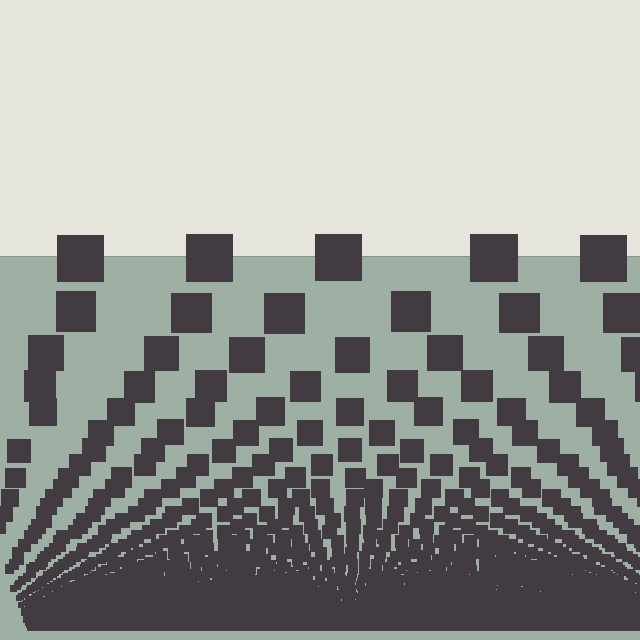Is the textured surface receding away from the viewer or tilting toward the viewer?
The surface appears to tilt toward the viewer. Texture elements get larger and sparser toward the top.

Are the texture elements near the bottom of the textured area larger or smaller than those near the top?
Smaller. The gradient is inverted — elements near the bottom are smaller and denser.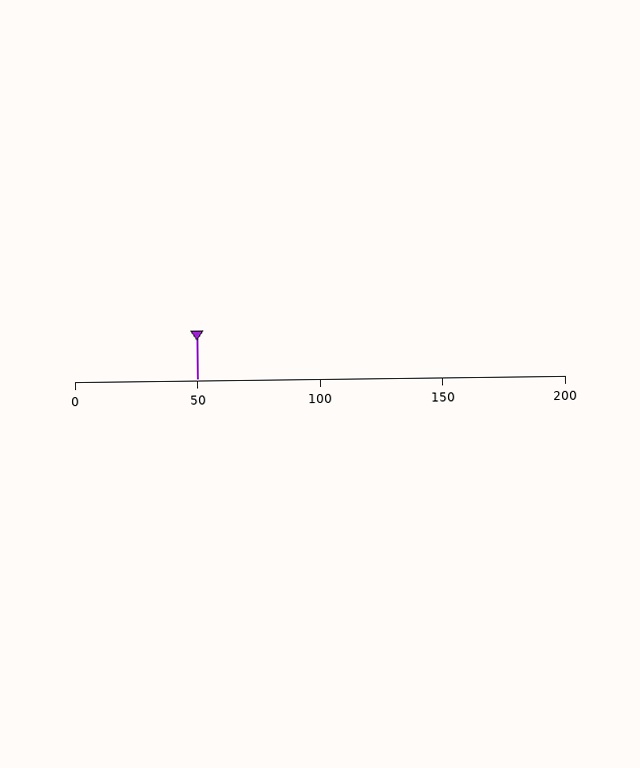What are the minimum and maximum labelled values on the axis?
The axis runs from 0 to 200.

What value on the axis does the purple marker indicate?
The marker indicates approximately 50.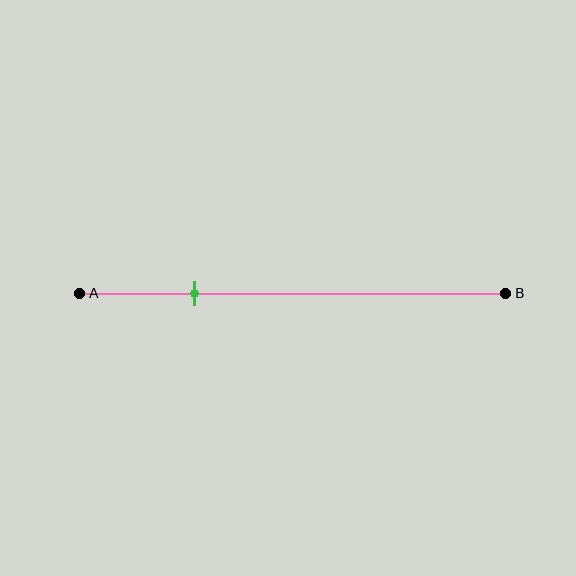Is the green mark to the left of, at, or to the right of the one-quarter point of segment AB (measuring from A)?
The green mark is approximately at the one-quarter point of segment AB.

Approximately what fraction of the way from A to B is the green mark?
The green mark is approximately 25% of the way from A to B.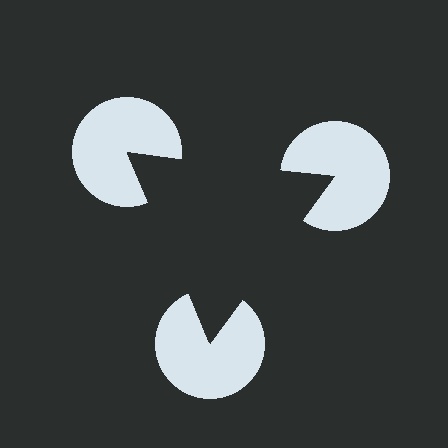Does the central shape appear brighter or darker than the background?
It typically appears slightly darker than the background, even though no actual brightness change is drawn.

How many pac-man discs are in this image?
There are 3 — one at each vertex of the illusory triangle.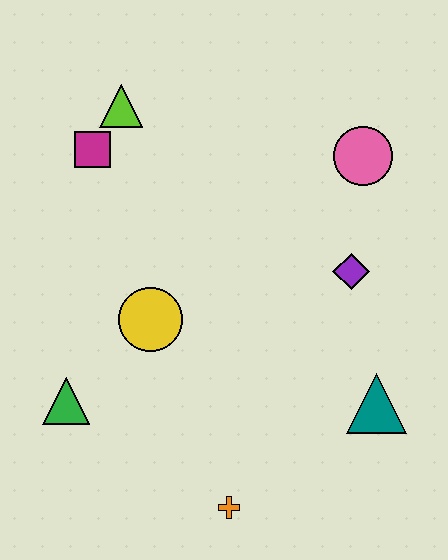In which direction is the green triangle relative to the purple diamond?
The green triangle is to the left of the purple diamond.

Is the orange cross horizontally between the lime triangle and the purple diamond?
Yes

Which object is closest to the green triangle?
The yellow circle is closest to the green triangle.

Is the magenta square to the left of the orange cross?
Yes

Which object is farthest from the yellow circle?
The pink circle is farthest from the yellow circle.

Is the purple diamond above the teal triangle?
Yes